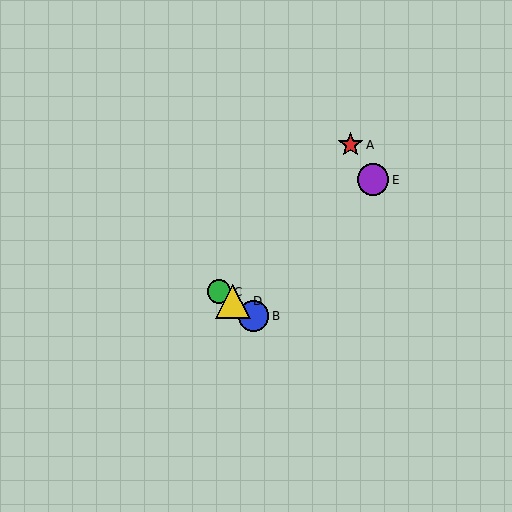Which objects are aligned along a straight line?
Objects B, C, D are aligned along a straight line.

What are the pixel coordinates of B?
Object B is at (254, 316).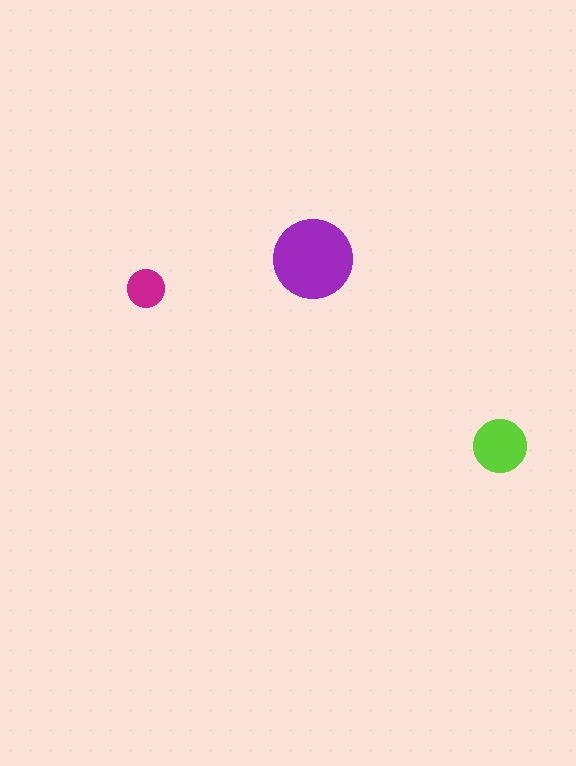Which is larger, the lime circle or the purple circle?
The purple one.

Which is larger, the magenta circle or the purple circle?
The purple one.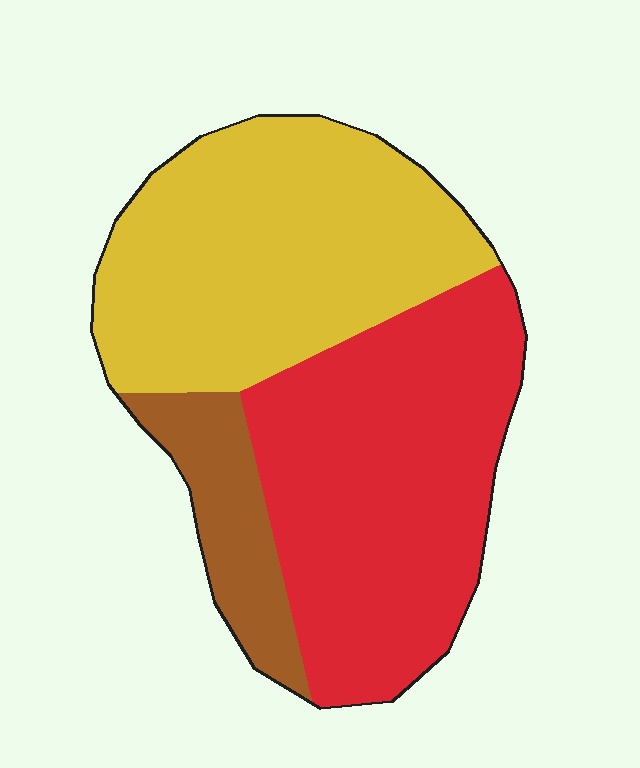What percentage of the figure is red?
Red covers about 45% of the figure.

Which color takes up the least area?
Brown, at roughly 15%.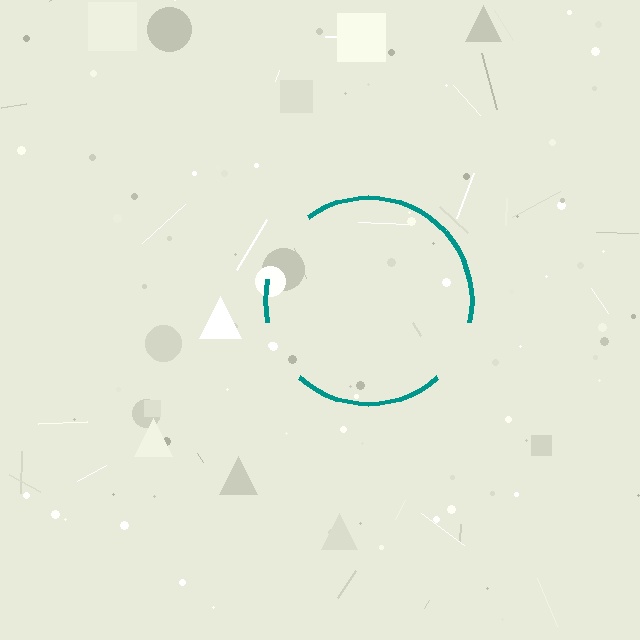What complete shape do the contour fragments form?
The contour fragments form a circle.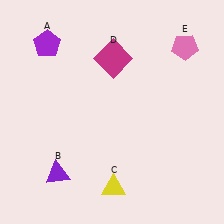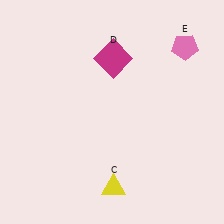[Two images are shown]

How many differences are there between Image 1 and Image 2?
There are 2 differences between the two images.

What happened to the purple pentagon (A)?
The purple pentagon (A) was removed in Image 2. It was in the top-left area of Image 1.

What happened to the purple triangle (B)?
The purple triangle (B) was removed in Image 2. It was in the bottom-left area of Image 1.